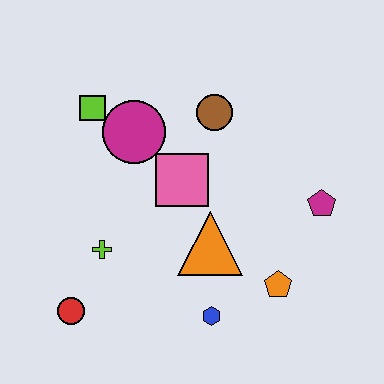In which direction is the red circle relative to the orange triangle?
The red circle is to the left of the orange triangle.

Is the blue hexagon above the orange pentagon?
No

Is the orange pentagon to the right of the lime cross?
Yes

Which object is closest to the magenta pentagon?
The orange pentagon is closest to the magenta pentagon.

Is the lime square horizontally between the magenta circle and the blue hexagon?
No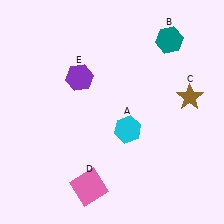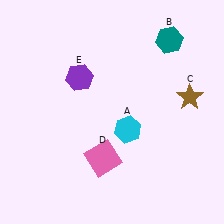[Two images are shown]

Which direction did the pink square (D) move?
The pink square (D) moved up.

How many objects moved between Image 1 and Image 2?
1 object moved between the two images.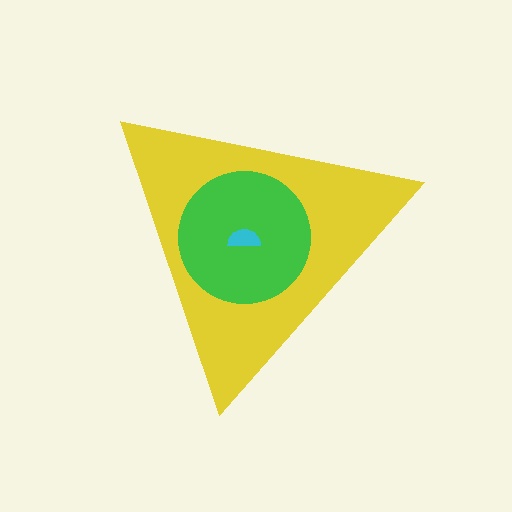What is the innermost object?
The cyan semicircle.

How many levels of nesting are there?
3.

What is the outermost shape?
The yellow triangle.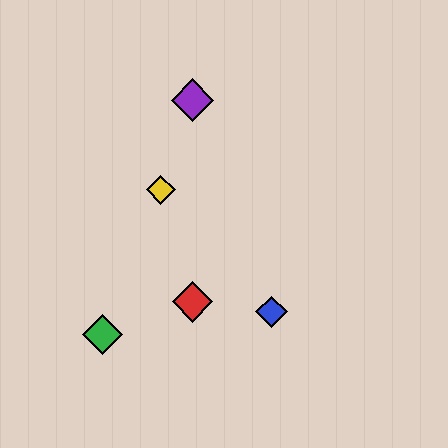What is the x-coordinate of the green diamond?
The green diamond is at x≈102.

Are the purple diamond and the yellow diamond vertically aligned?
No, the purple diamond is at x≈193 and the yellow diamond is at x≈161.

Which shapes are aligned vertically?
The red diamond, the purple diamond are aligned vertically.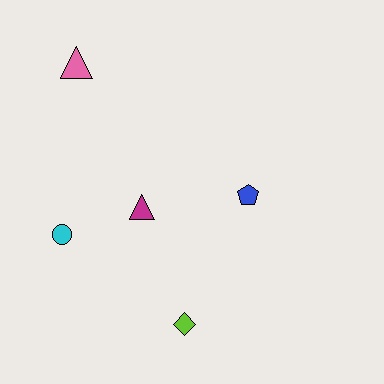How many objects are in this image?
There are 5 objects.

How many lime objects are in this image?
There is 1 lime object.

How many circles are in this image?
There is 1 circle.